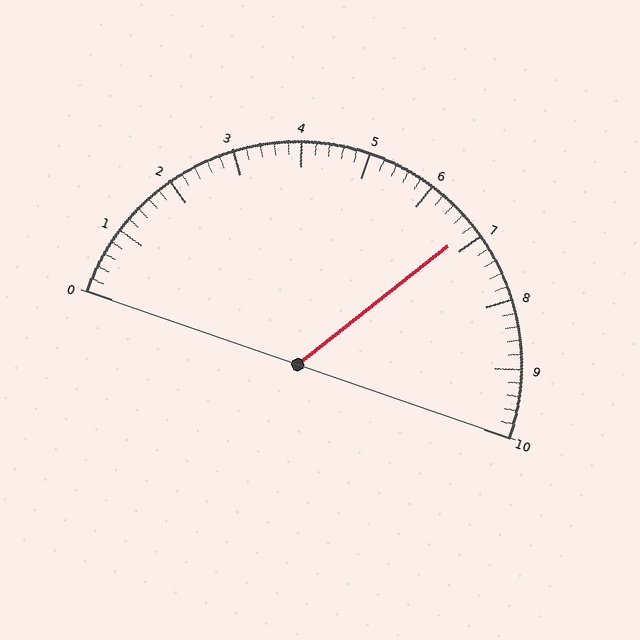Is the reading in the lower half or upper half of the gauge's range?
The reading is in the upper half of the range (0 to 10).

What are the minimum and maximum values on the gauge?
The gauge ranges from 0 to 10.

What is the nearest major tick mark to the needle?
The nearest major tick mark is 7.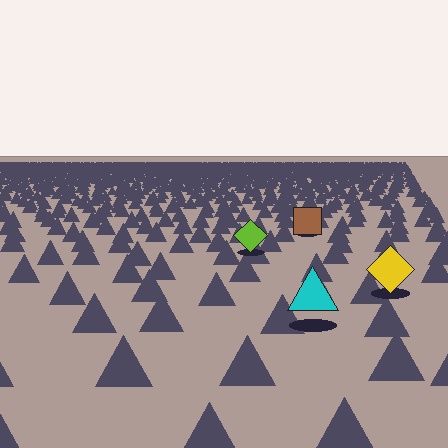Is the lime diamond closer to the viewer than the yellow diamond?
No. The yellow diamond is closer — you can tell from the texture gradient: the ground texture is coarser near it.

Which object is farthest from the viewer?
The brown square is farthest from the viewer. It appears smaller and the ground texture around it is denser.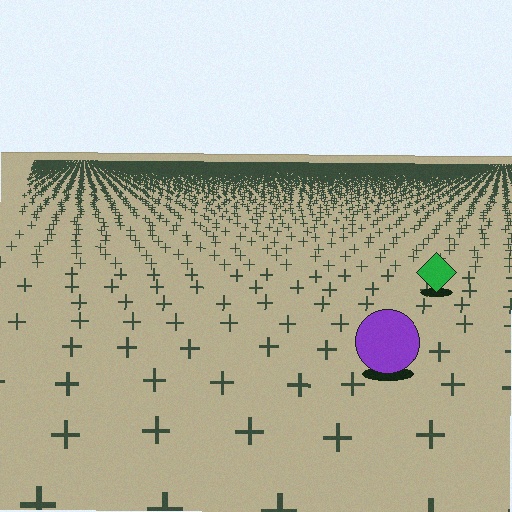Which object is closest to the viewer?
The purple circle is closest. The texture marks near it are larger and more spread out.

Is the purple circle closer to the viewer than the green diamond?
Yes. The purple circle is closer — you can tell from the texture gradient: the ground texture is coarser near it.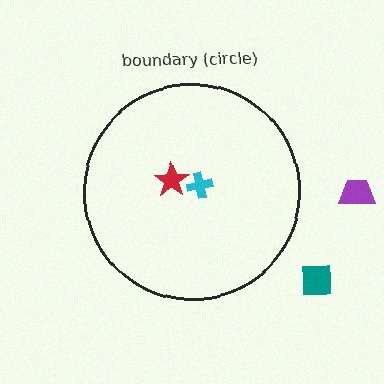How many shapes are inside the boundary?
2 inside, 2 outside.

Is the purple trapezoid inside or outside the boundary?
Outside.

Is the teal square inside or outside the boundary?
Outside.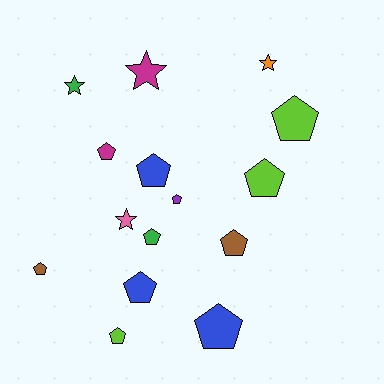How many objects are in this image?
There are 15 objects.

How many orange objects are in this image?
There is 1 orange object.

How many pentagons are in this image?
There are 11 pentagons.